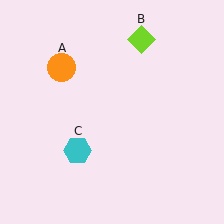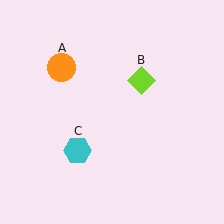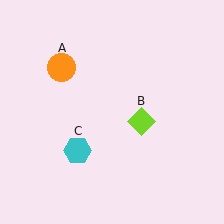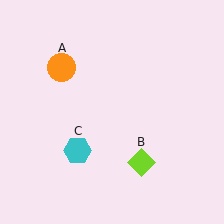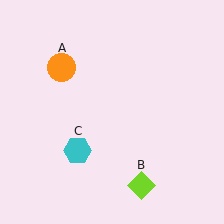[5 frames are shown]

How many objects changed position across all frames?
1 object changed position: lime diamond (object B).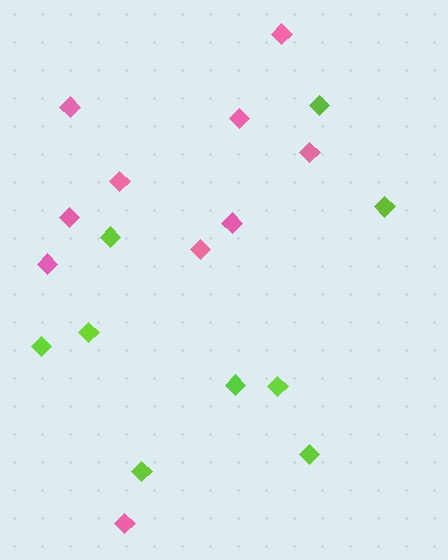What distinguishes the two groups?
There are 2 groups: one group of pink diamonds (10) and one group of lime diamonds (9).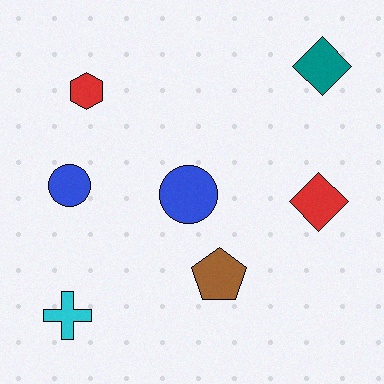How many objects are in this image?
There are 7 objects.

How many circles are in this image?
There are 2 circles.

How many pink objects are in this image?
There are no pink objects.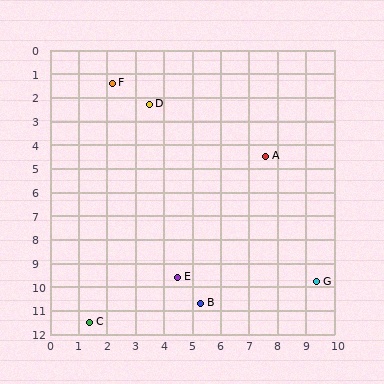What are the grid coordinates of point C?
Point C is at approximately (1.4, 11.5).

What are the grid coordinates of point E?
Point E is at approximately (4.5, 9.6).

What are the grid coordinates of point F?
Point F is at approximately (2.2, 1.4).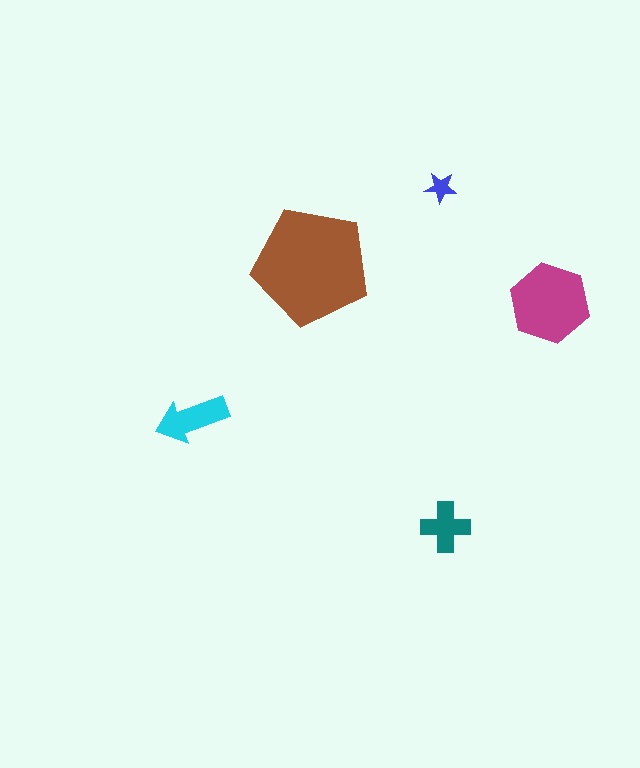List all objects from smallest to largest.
The blue star, the teal cross, the cyan arrow, the magenta hexagon, the brown pentagon.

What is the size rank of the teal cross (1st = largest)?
4th.